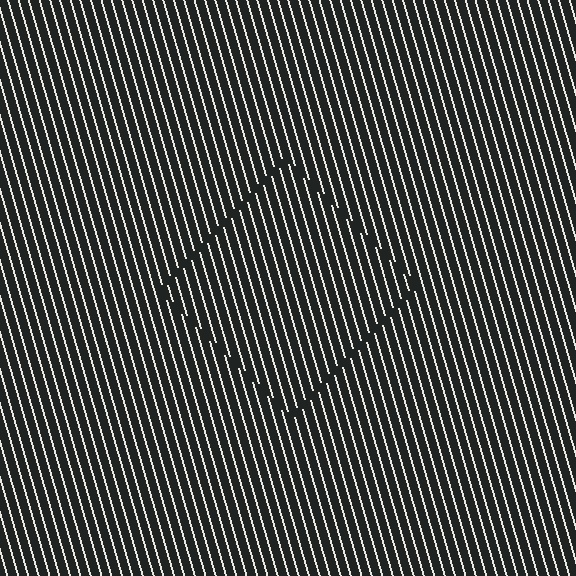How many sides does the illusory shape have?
4 sides — the line-ends trace a square.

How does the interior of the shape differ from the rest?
The interior of the shape contains the same grating, shifted by half a period — the contour is defined by the phase discontinuity where line-ends from the inner and outer gratings abut.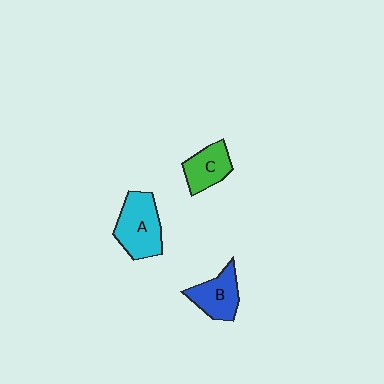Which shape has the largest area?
Shape A (cyan).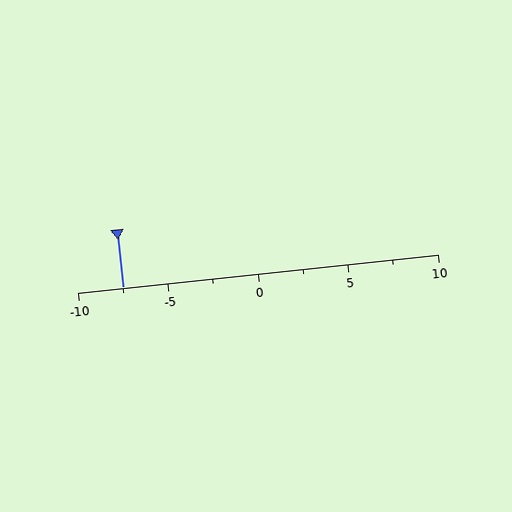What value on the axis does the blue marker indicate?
The marker indicates approximately -7.5.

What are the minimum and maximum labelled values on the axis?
The axis runs from -10 to 10.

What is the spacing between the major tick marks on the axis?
The major ticks are spaced 5 apart.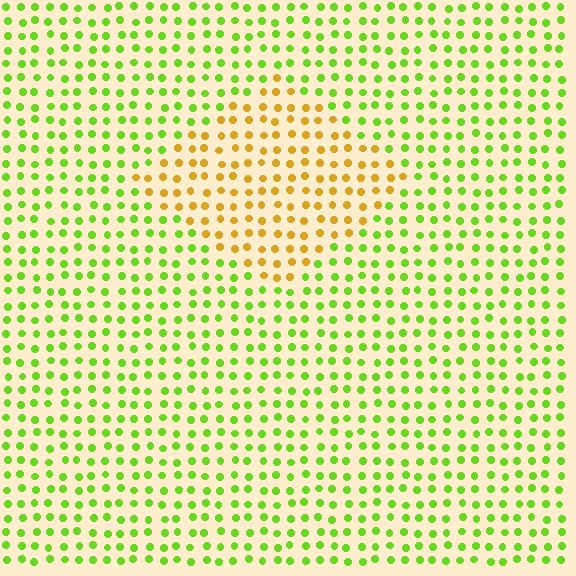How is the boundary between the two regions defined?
The boundary is defined purely by a slight shift in hue (about 54 degrees). Spacing, size, and orientation are identical on both sides.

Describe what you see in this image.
The image is filled with small lime elements in a uniform arrangement. A diamond-shaped region is visible where the elements are tinted to a slightly different hue, forming a subtle color boundary.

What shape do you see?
I see a diamond.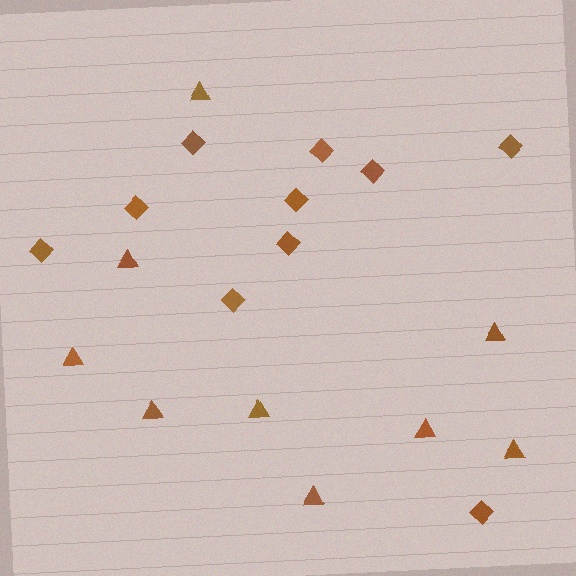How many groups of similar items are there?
There are 2 groups: one group of triangles (9) and one group of diamonds (10).